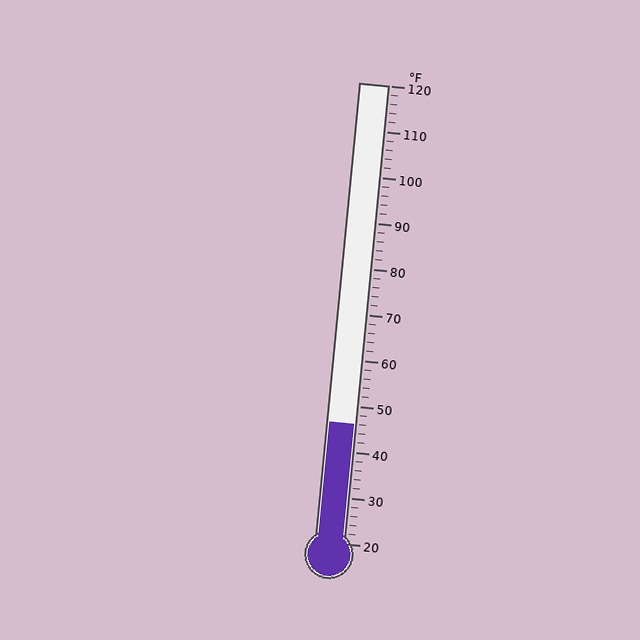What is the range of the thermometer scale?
The thermometer scale ranges from 20°F to 120°F.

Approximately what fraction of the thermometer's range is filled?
The thermometer is filled to approximately 25% of its range.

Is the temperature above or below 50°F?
The temperature is below 50°F.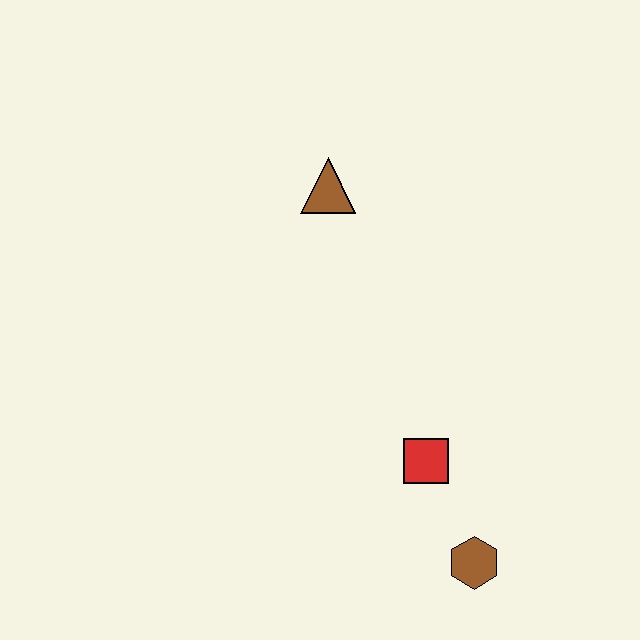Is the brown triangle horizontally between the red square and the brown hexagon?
No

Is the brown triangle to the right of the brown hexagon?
No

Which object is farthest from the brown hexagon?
The brown triangle is farthest from the brown hexagon.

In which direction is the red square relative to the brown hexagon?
The red square is above the brown hexagon.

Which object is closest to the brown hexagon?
The red square is closest to the brown hexagon.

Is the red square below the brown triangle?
Yes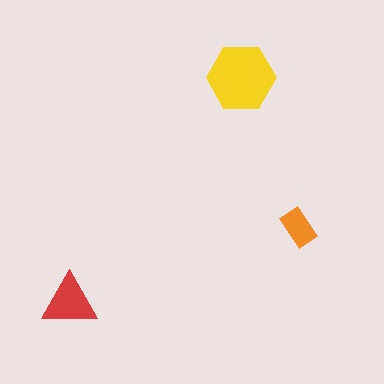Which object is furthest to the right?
The orange rectangle is rightmost.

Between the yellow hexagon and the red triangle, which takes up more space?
The yellow hexagon.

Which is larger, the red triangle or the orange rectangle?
The red triangle.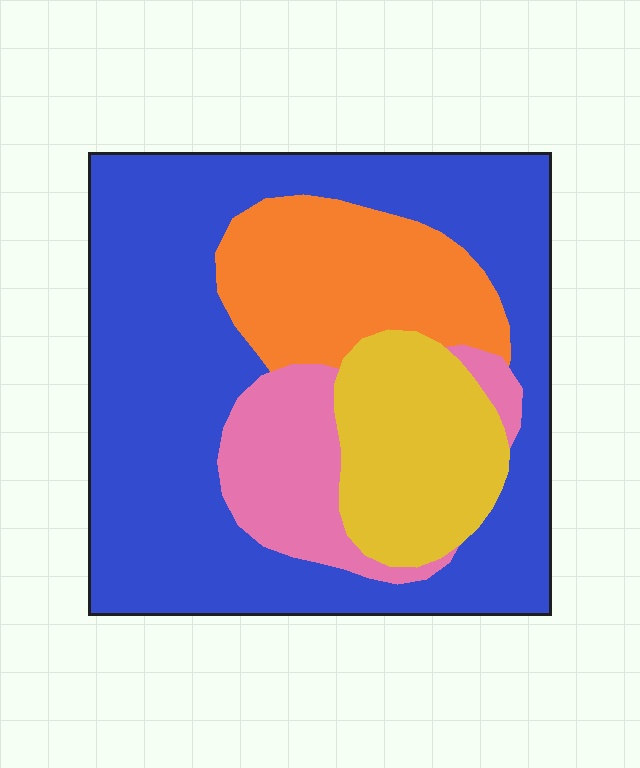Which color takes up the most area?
Blue, at roughly 55%.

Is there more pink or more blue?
Blue.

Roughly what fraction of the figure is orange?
Orange covers around 15% of the figure.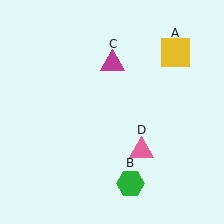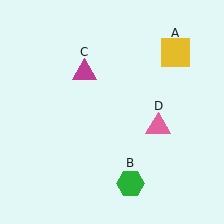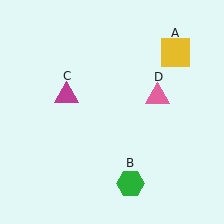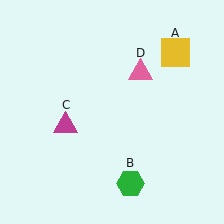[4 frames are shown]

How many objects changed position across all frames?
2 objects changed position: magenta triangle (object C), pink triangle (object D).